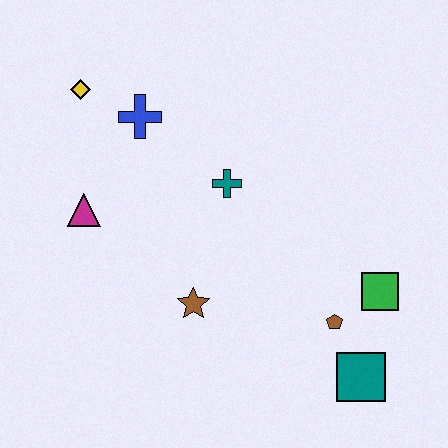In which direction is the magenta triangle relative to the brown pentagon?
The magenta triangle is to the left of the brown pentagon.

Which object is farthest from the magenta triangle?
The teal square is farthest from the magenta triangle.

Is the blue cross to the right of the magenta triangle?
Yes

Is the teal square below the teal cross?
Yes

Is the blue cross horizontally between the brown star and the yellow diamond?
Yes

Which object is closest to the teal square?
The brown pentagon is closest to the teal square.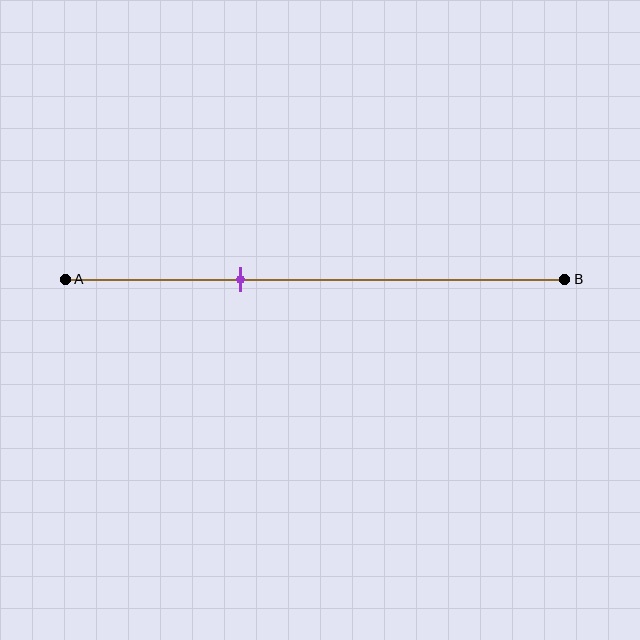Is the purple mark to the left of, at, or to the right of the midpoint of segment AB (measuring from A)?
The purple mark is to the left of the midpoint of segment AB.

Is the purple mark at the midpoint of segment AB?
No, the mark is at about 35% from A, not at the 50% midpoint.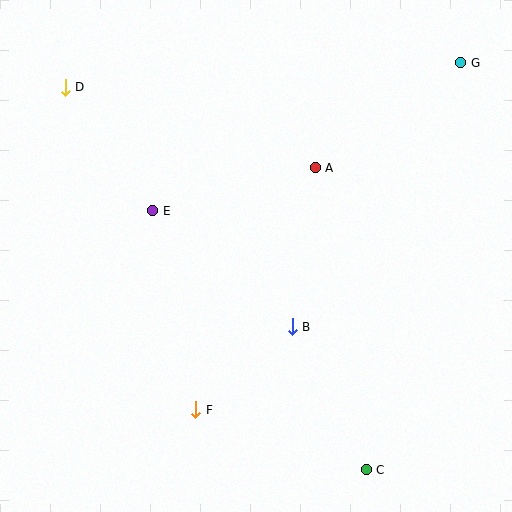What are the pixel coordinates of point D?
Point D is at (65, 87).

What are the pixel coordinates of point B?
Point B is at (292, 327).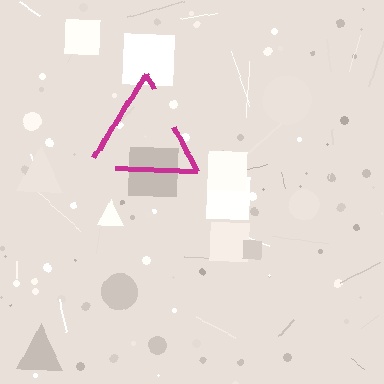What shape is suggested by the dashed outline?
The dashed outline suggests a triangle.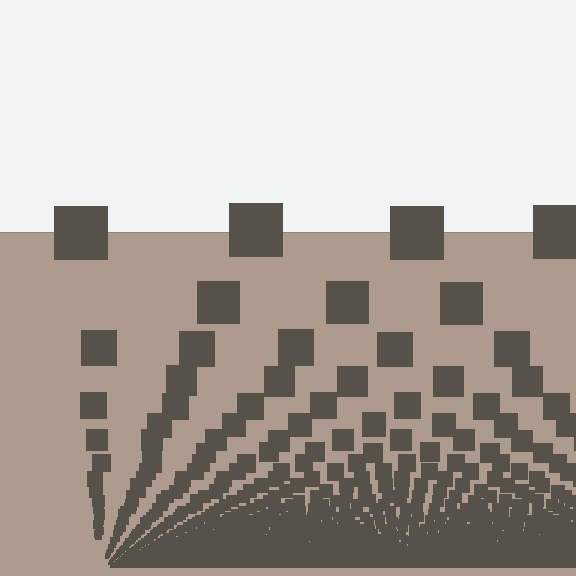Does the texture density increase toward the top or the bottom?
Density increases toward the bottom.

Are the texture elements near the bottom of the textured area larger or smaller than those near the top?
Smaller. The gradient is inverted — elements near the bottom are smaller and denser.